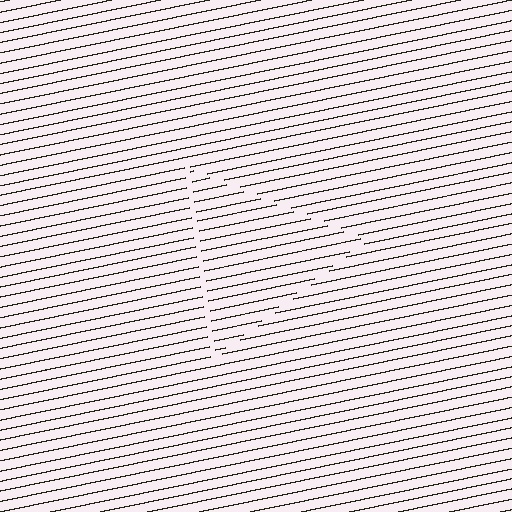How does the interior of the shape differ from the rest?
The interior of the shape contains the same grating, shifted by half a period — the contour is defined by the phase discontinuity where line-ends from the inner and outer gratings abut.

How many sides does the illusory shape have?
3 sides — the line-ends trace a triangle.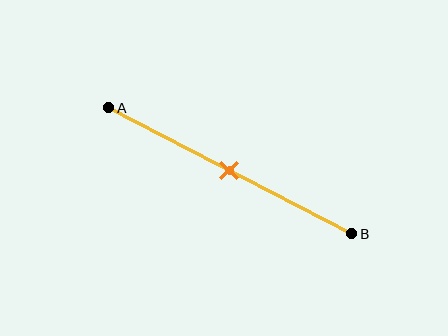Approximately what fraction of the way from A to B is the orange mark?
The orange mark is approximately 50% of the way from A to B.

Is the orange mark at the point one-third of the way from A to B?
No, the mark is at about 50% from A, not at the 33% one-third point.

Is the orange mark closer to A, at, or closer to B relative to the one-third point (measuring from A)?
The orange mark is closer to point B than the one-third point of segment AB.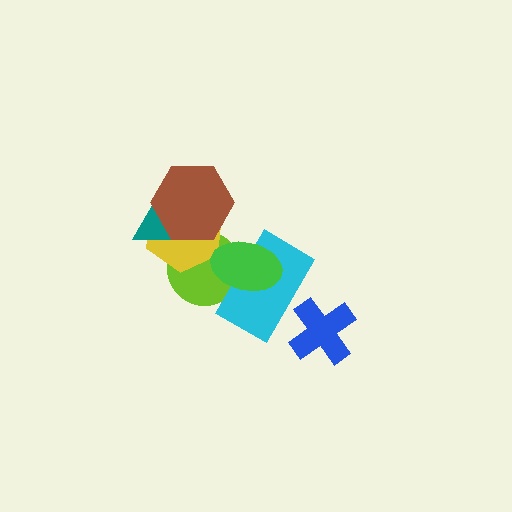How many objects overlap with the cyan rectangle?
3 objects overlap with the cyan rectangle.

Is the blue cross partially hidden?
No, no other shape covers it.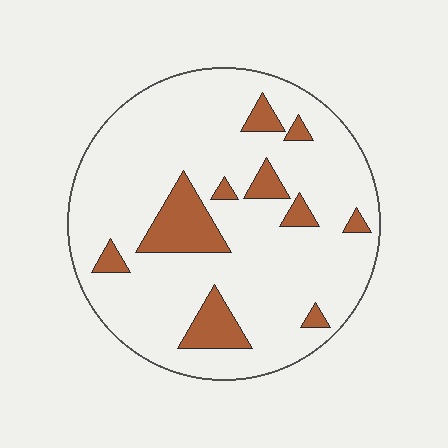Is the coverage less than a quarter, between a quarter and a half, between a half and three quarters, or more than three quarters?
Less than a quarter.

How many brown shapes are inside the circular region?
10.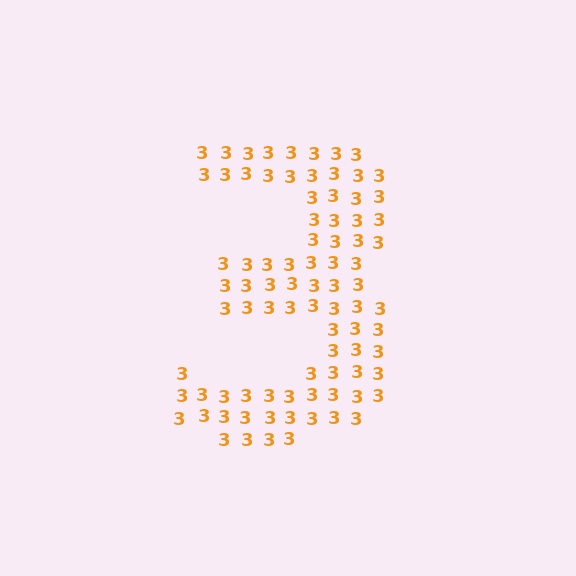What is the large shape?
The large shape is the digit 3.